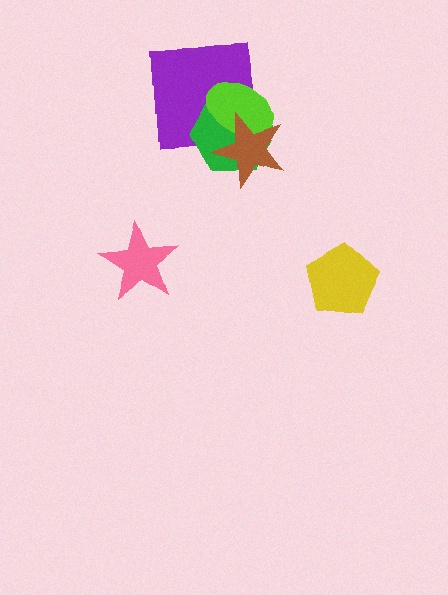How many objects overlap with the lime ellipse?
3 objects overlap with the lime ellipse.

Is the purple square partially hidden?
Yes, it is partially covered by another shape.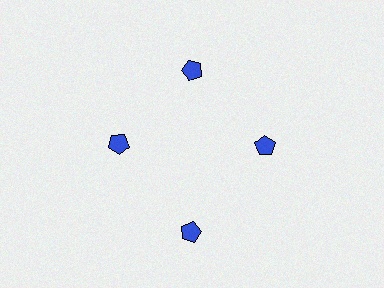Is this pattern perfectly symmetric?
No. The 4 blue pentagons are arranged in a ring, but one element near the 6 o'clock position is pushed outward from the center, breaking the 4-fold rotational symmetry.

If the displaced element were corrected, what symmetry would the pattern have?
It would have 4-fold rotational symmetry — the pattern would map onto itself every 90 degrees.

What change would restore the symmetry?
The symmetry would be restored by moving it inward, back onto the ring so that all 4 pentagons sit at equal angles and equal distance from the center.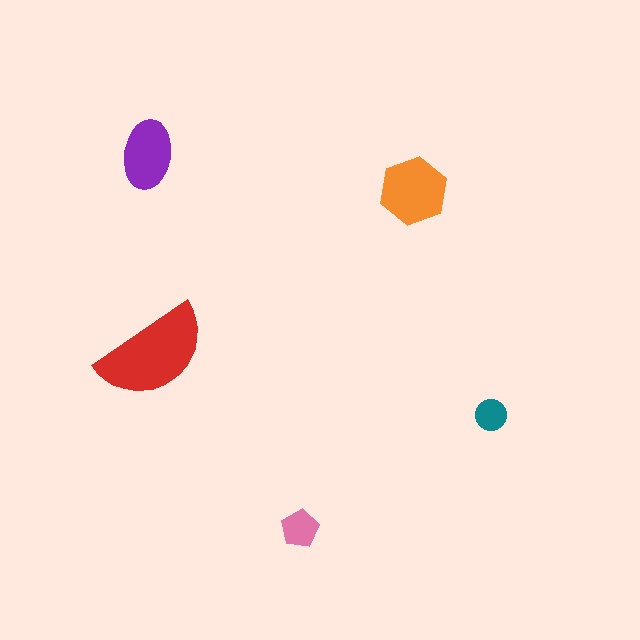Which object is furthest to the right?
The teal circle is rightmost.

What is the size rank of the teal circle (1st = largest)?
5th.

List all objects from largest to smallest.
The red semicircle, the orange hexagon, the purple ellipse, the pink pentagon, the teal circle.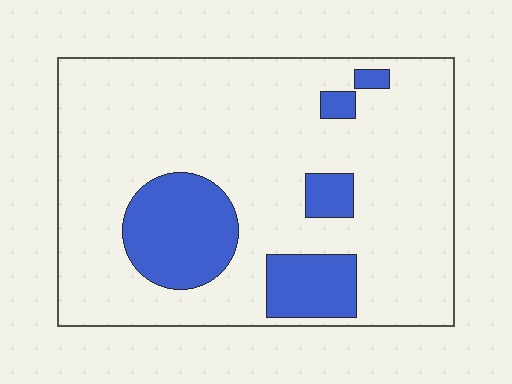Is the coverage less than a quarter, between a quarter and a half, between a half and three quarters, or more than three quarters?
Less than a quarter.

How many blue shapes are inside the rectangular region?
5.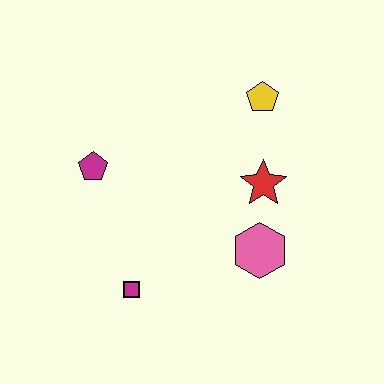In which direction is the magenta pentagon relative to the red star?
The magenta pentagon is to the left of the red star.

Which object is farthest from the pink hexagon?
The magenta pentagon is farthest from the pink hexagon.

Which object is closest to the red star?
The pink hexagon is closest to the red star.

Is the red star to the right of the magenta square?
Yes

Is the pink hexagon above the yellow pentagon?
No